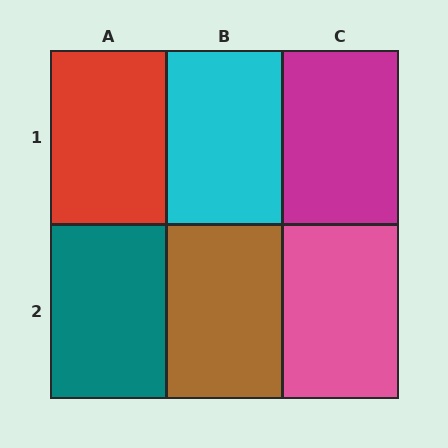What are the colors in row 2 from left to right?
Teal, brown, pink.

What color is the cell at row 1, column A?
Red.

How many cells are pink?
1 cell is pink.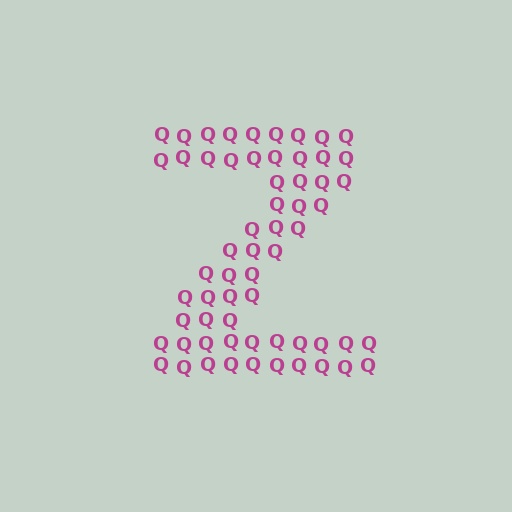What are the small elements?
The small elements are letter Q's.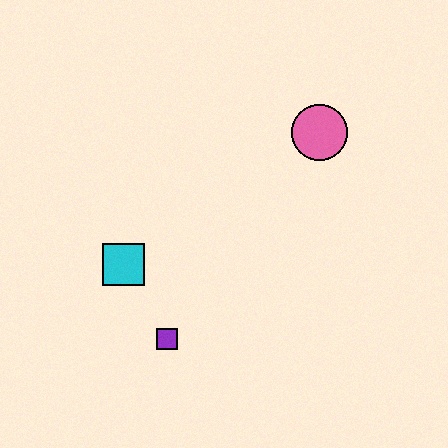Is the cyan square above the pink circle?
No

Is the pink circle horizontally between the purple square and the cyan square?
No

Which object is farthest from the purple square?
The pink circle is farthest from the purple square.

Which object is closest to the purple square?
The cyan square is closest to the purple square.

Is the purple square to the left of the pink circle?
Yes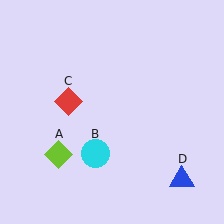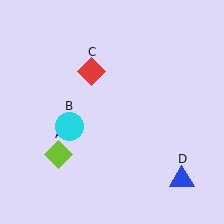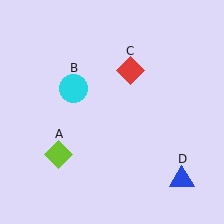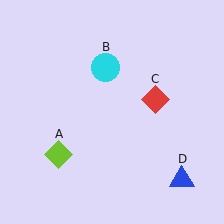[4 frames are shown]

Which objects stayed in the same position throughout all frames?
Lime diamond (object A) and blue triangle (object D) remained stationary.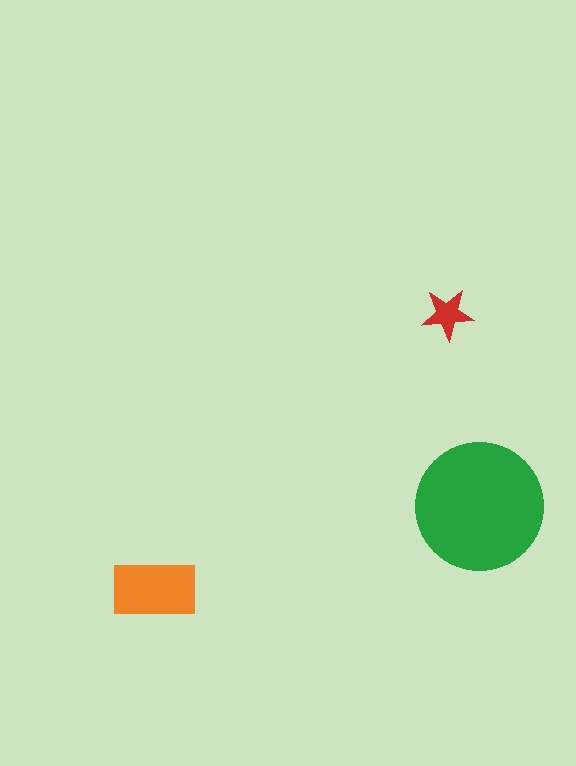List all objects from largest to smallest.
The green circle, the orange rectangle, the red star.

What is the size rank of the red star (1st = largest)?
3rd.